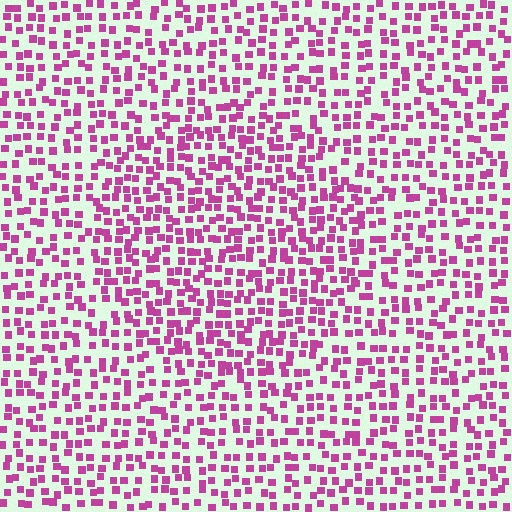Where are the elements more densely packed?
The elements are more densely packed inside the circle boundary.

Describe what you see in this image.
The image contains small magenta elements arranged at two different densities. A circle-shaped region is visible where the elements are more densely packed than the surrounding area.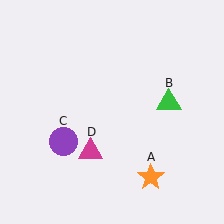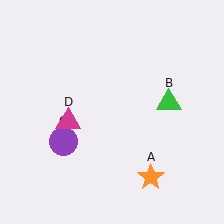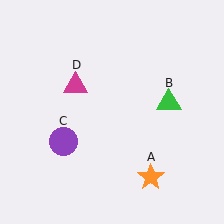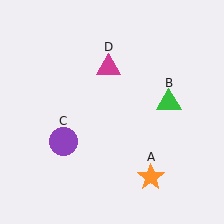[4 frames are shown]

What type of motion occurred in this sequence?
The magenta triangle (object D) rotated clockwise around the center of the scene.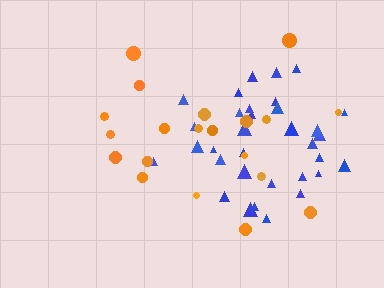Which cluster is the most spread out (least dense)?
Orange.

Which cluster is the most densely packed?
Blue.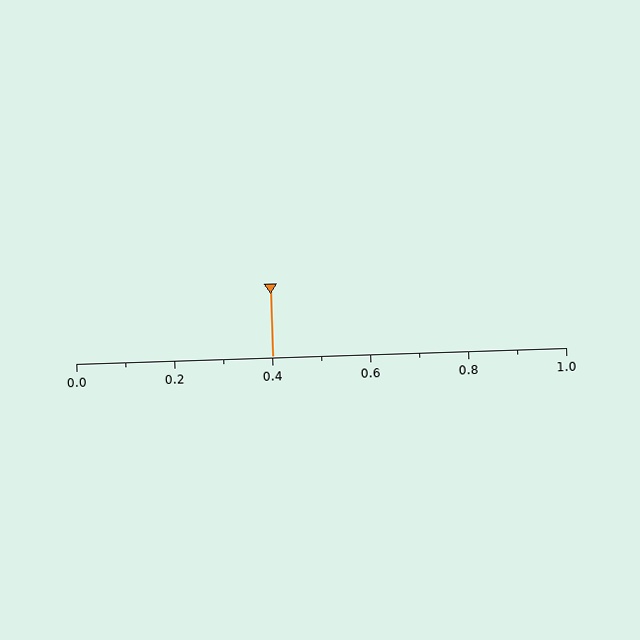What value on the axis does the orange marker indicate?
The marker indicates approximately 0.4.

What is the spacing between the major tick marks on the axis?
The major ticks are spaced 0.2 apart.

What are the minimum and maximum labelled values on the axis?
The axis runs from 0.0 to 1.0.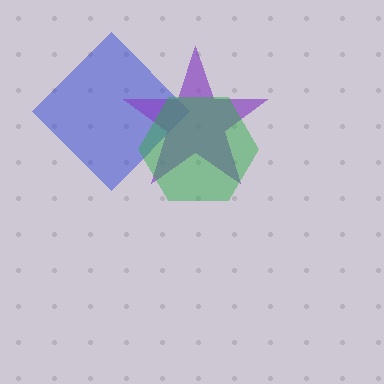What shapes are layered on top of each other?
The layered shapes are: a blue diamond, a purple star, a green hexagon.